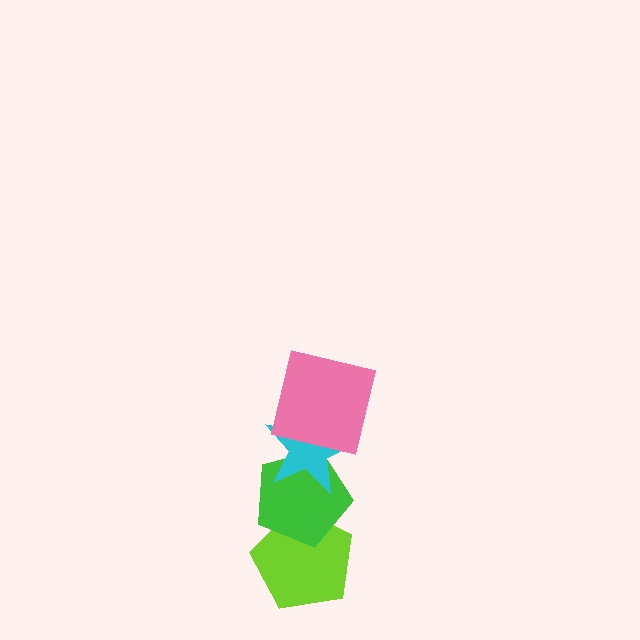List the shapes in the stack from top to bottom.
From top to bottom: the pink square, the cyan star, the green pentagon, the lime pentagon.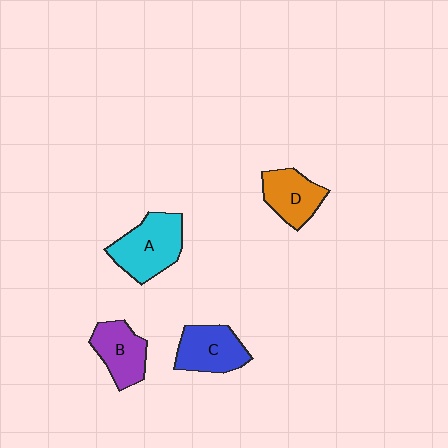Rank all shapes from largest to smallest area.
From largest to smallest: A (cyan), C (blue), B (purple), D (orange).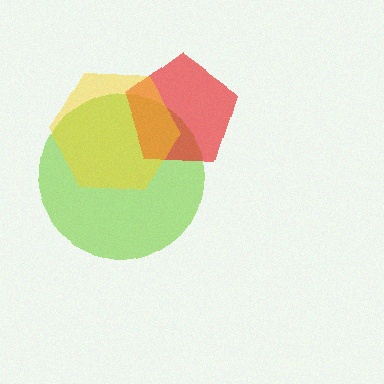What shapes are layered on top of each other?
The layered shapes are: a lime circle, a red pentagon, a yellow hexagon.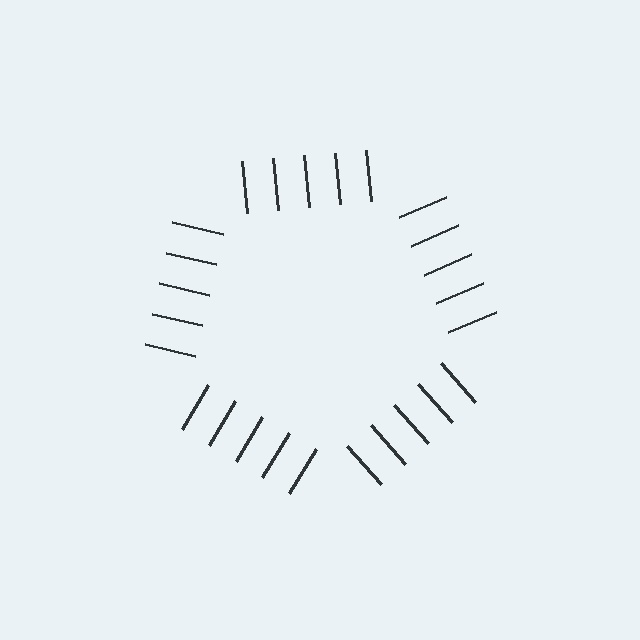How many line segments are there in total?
25 — 5 along each of the 5 edges.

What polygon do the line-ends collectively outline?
An illusory pentagon — the line segments terminate on its edges but no continuous stroke is drawn.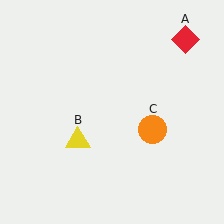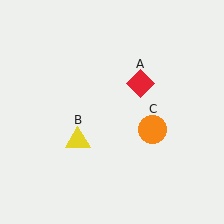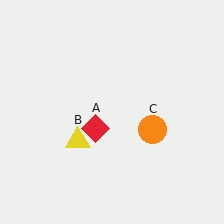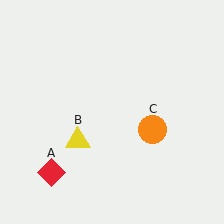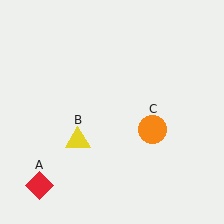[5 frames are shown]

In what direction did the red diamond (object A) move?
The red diamond (object A) moved down and to the left.